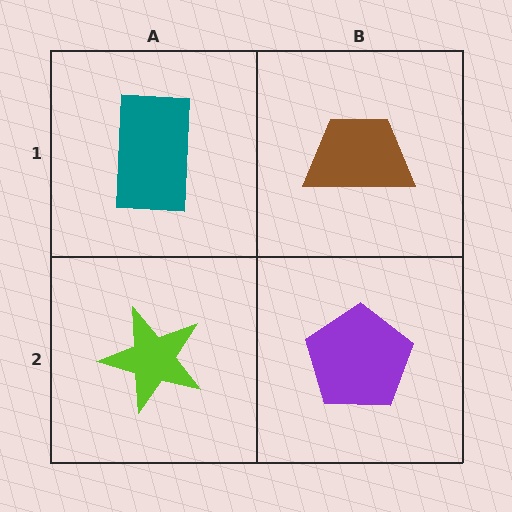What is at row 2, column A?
A lime star.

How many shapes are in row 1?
2 shapes.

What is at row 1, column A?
A teal rectangle.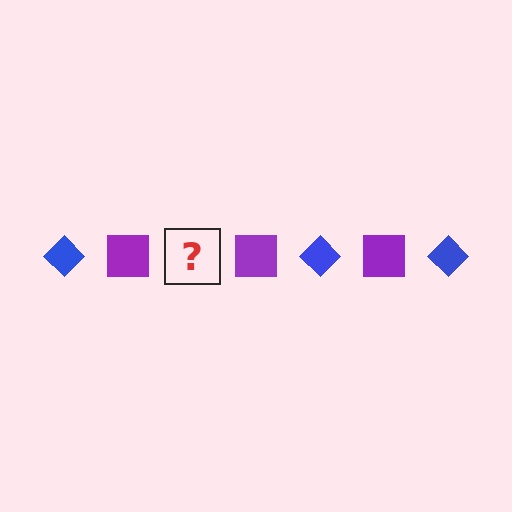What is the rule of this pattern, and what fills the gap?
The rule is that the pattern alternates between blue diamond and purple square. The gap should be filled with a blue diamond.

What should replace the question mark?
The question mark should be replaced with a blue diamond.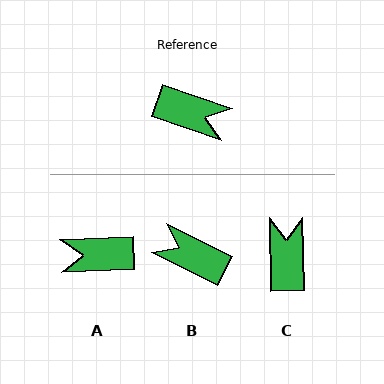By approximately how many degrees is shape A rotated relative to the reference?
Approximately 158 degrees clockwise.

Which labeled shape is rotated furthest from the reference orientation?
B, about 173 degrees away.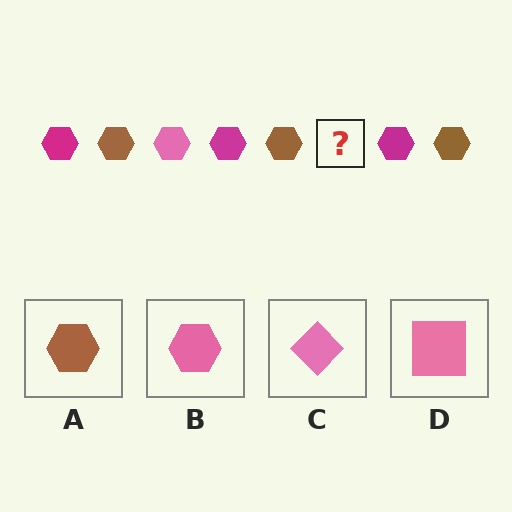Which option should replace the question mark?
Option B.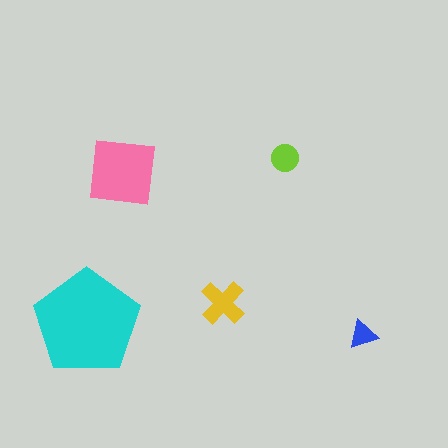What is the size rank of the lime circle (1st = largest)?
4th.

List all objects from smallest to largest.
The blue triangle, the lime circle, the yellow cross, the pink square, the cyan pentagon.